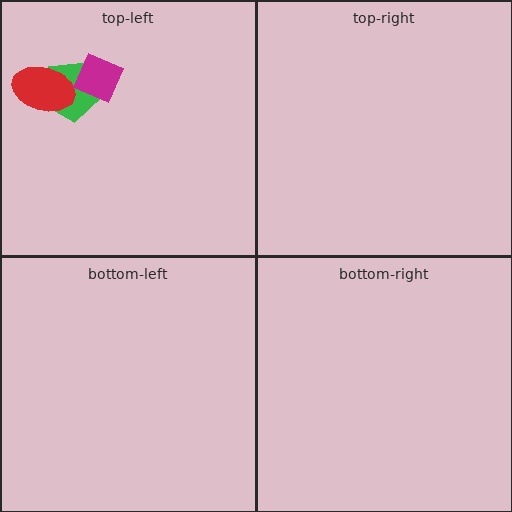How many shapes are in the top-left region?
3.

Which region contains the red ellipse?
The top-left region.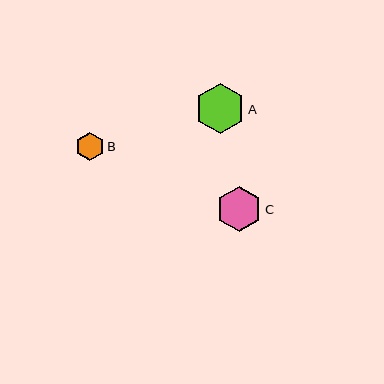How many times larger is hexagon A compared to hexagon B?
Hexagon A is approximately 1.8 times the size of hexagon B.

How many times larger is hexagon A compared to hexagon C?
Hexagon A is approximately 1.1 times the size of hexagon C.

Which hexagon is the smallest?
Hexagon B is the smallest with a size of approximately 29 pixels.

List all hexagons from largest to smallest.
From largest to smallest: A, C, B.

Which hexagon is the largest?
Hexagon A is the largest with a size of approximately 50 pixels.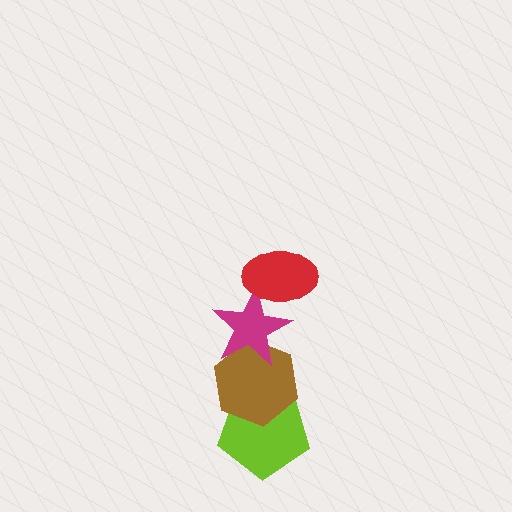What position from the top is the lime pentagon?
The lime pentagon is 4th from the top.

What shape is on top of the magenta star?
The red ellipse is on top of the magenta star.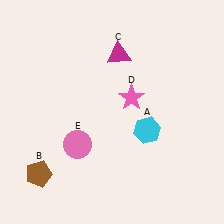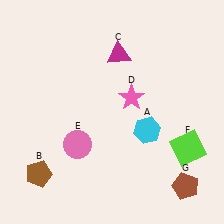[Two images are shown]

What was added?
A lime square (F), a brown pentagon (G) were added in Image 2.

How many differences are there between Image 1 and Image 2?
There are 2 differences between the two images.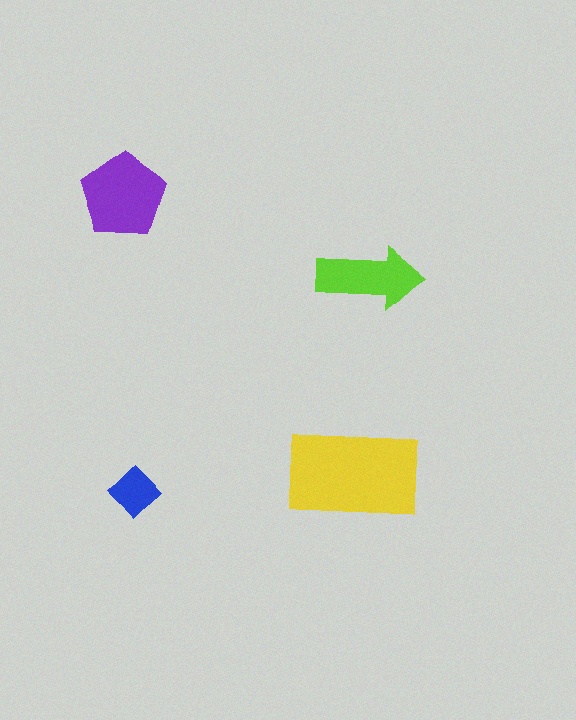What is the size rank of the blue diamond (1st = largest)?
4th.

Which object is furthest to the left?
The purple pentagon is leftmost.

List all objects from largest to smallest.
The yellow rectangle, the purple pentagon, the lime arrow, the blue diamond.